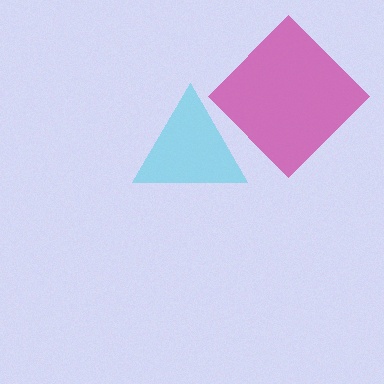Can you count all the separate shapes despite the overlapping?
Yes, there are 2 separate shapes.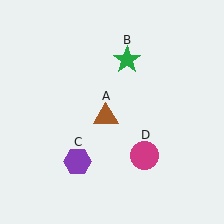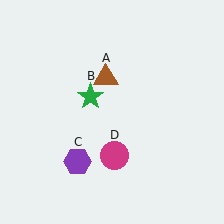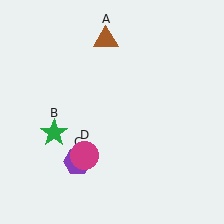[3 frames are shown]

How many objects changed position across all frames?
3 objects changed position: brown triangle (object A), green star (object B), magenta circle (object D).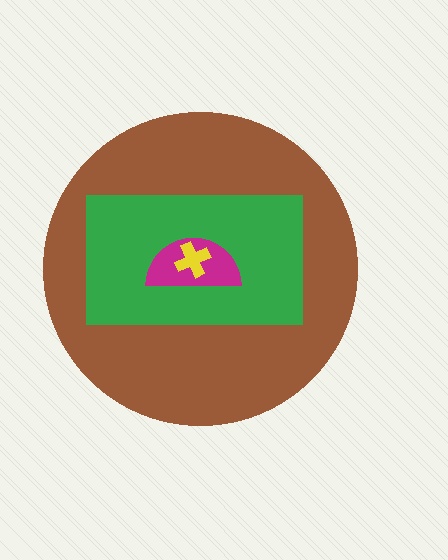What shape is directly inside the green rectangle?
The magenta semicircle.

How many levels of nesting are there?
4.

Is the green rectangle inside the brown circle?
Yes.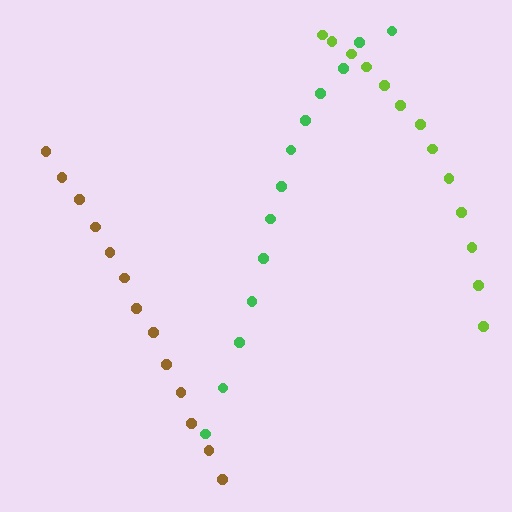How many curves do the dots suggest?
There are 3 distinct paths.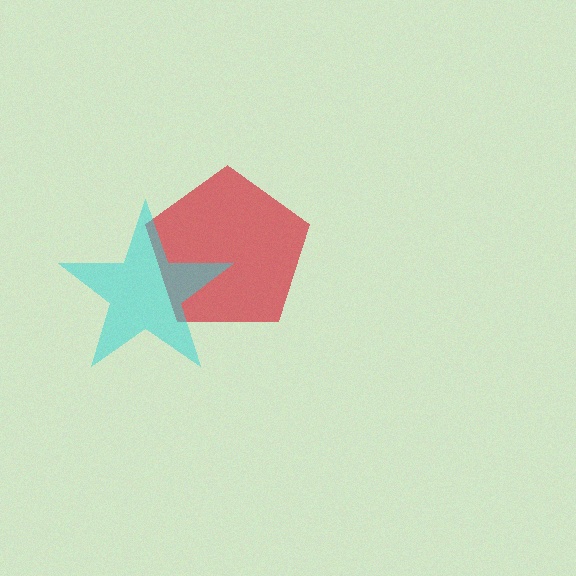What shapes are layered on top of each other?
The layered shapes are: a red pentagon, a cyan star.